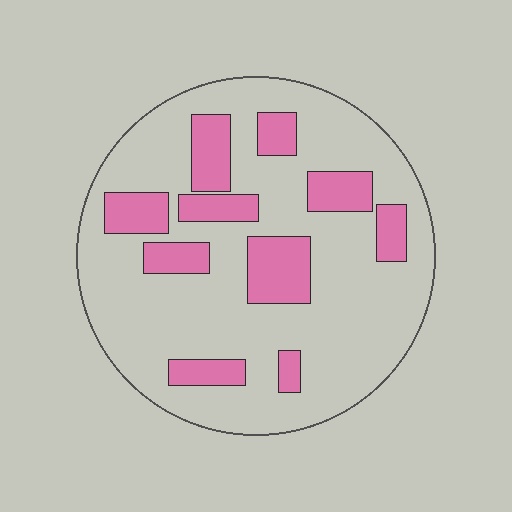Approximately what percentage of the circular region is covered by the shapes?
Approximately 25%.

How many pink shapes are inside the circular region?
10.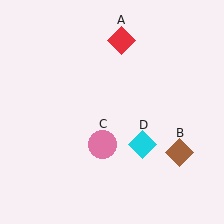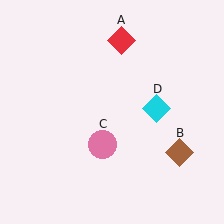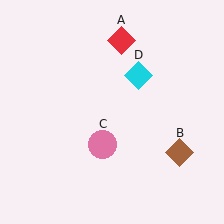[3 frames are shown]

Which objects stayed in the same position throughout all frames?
Red diamond (object A) and brown diamond (object B) and pink circle (object C) remained stationary.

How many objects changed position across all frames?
1 object changed position: cyan diamond (object D).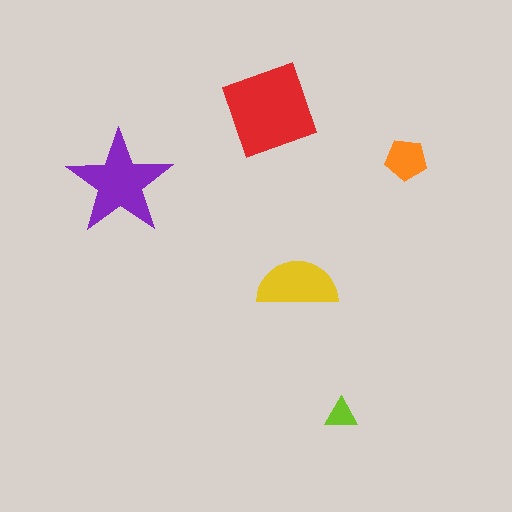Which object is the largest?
The red square.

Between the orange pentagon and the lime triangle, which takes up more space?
The orange pentagon.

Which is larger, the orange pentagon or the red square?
The red square.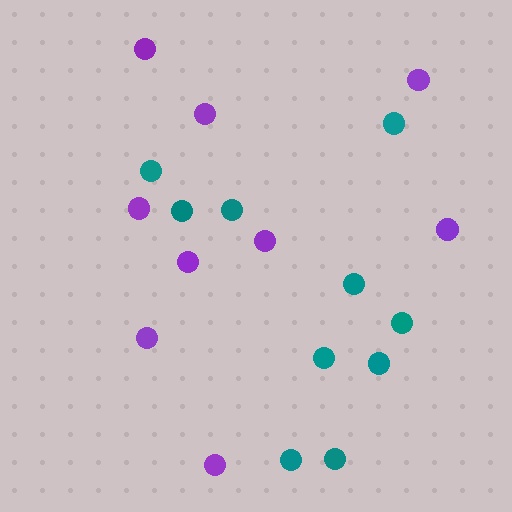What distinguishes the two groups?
There are 2 groups: one group of teal circles (10) and one group of purple circles (9).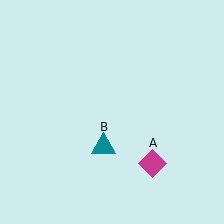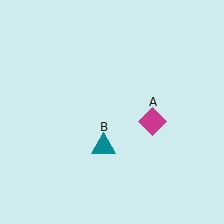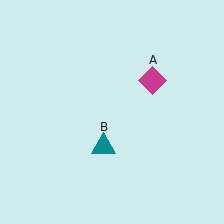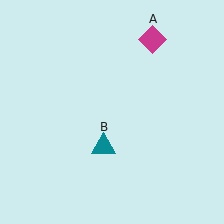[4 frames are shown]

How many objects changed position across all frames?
1 object changed position: magenta diamond (object A).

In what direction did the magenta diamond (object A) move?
The magenta diamond (object A) moved up.